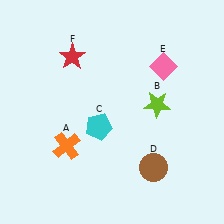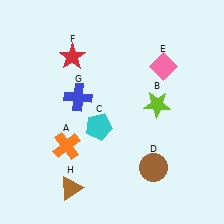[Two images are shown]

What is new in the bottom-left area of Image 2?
A brown triangle (H) was added in the bottom-left area of Image 2.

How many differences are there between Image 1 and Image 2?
There are 2 differences between the two images.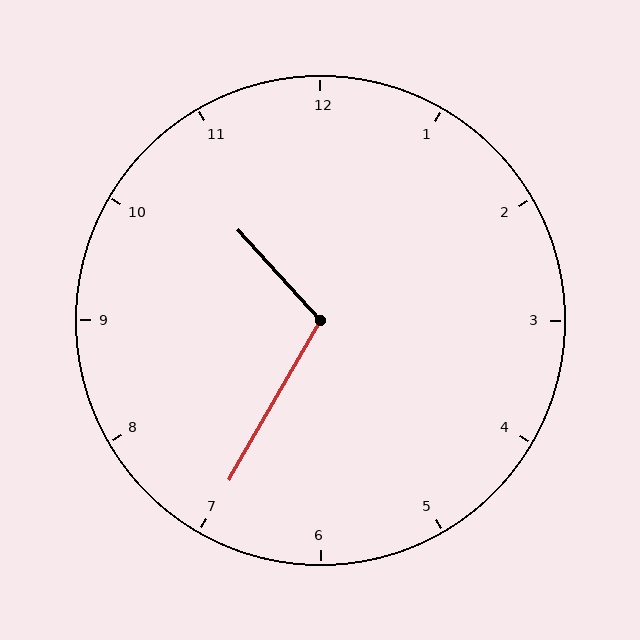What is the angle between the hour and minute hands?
Approximately 108 degrees.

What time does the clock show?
10:35.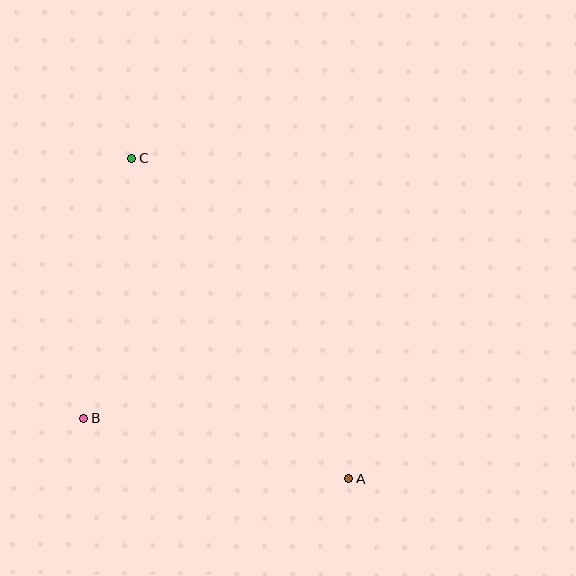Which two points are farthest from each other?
Points A and C are farthest from each other.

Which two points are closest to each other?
Points B and C are closest to each other.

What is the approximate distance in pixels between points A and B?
The distance between A and B is approximately 272 pixels.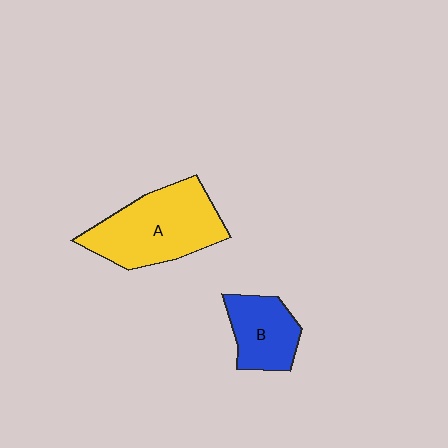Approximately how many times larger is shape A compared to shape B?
Approximately 1.8 times.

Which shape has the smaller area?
Shape B (blue).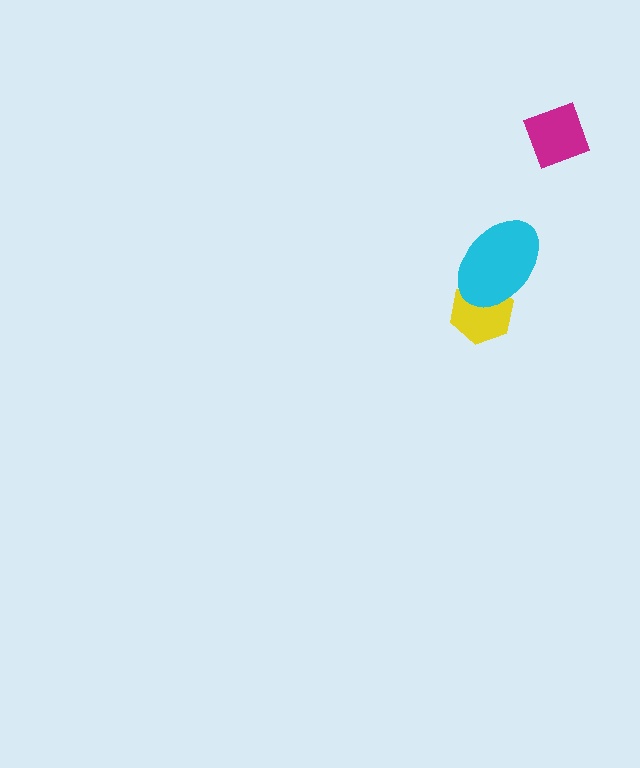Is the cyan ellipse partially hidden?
No, no other shape covers it.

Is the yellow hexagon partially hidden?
Yes, it is partially covered by another shape.